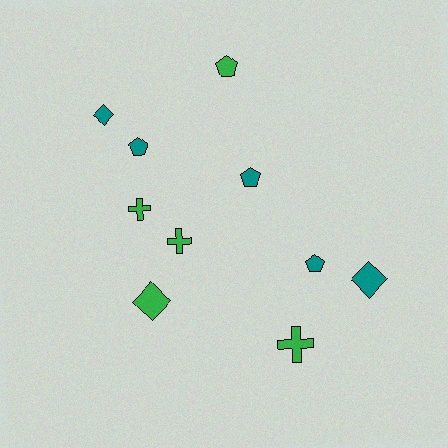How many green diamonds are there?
There is 1 green diamond.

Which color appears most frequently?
Green, with 5 objects.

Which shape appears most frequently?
Pentagon, with 4 objects.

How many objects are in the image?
There are 10 objects.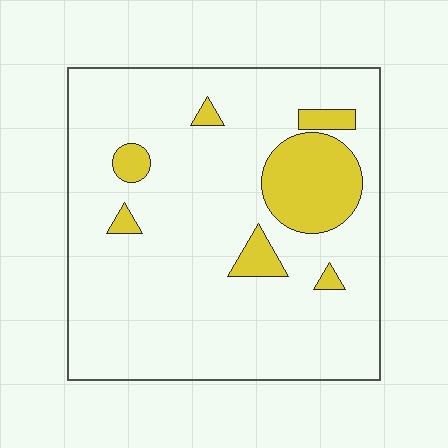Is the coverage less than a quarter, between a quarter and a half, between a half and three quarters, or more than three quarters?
Less than a quarter.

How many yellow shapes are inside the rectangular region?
7.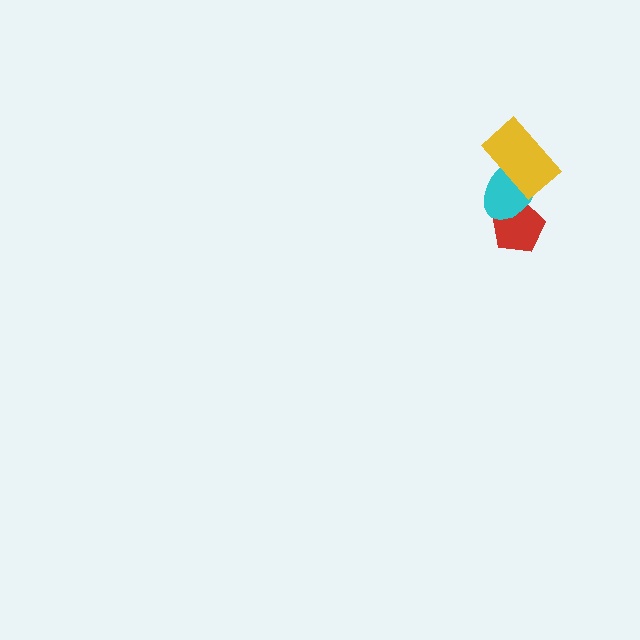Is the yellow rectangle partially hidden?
No, no other shape covers it.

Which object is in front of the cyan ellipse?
The yellow rectangle is in front of the cyan ellipse.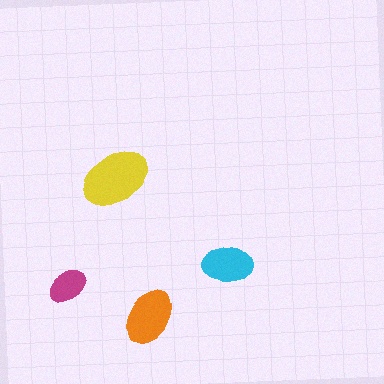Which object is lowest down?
The orange ellipse is bottommost.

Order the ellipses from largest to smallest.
the yellow one, the orange one, the cyan one, the magenta one.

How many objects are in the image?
There are 4 objects in the image.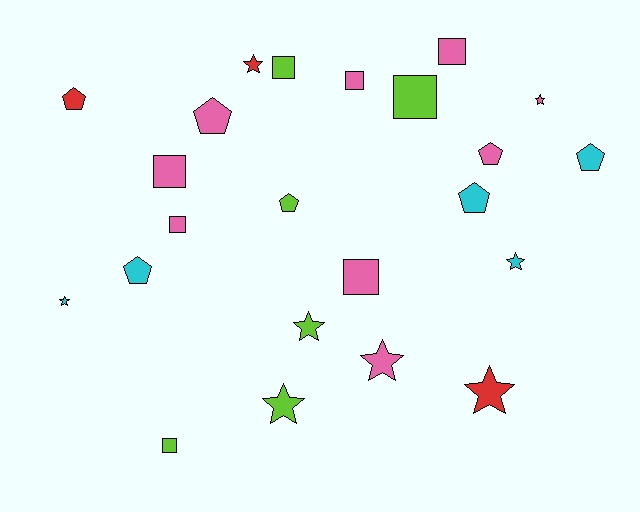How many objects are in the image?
There are 23 objects.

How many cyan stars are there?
There are 2 cyan stars.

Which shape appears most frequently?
Square, with 8 objects.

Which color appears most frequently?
Pink, with 9 objects.